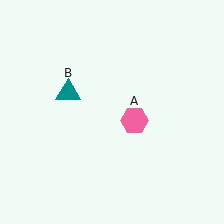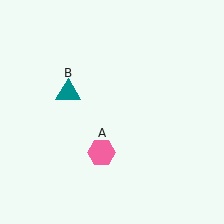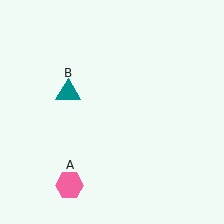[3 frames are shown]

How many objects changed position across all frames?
1 object changed position: pink hexagon (object A).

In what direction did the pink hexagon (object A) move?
The pink hexagon (object A) moved down and to the left.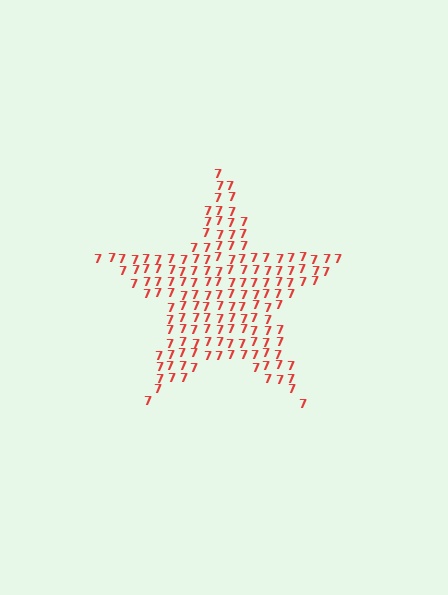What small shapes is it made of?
It is made of small digit 7's.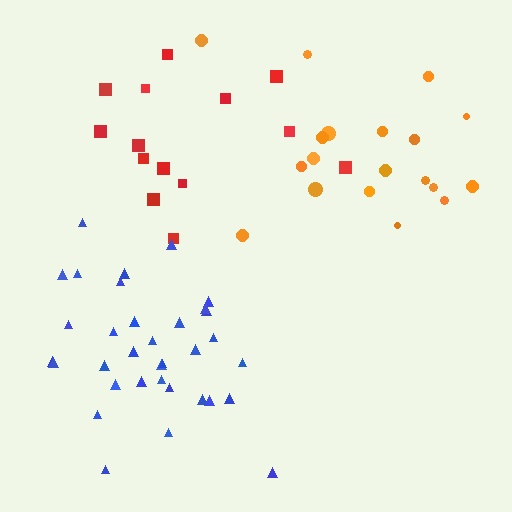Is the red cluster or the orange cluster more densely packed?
Orange.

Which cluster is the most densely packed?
Blue.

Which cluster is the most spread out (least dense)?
Red.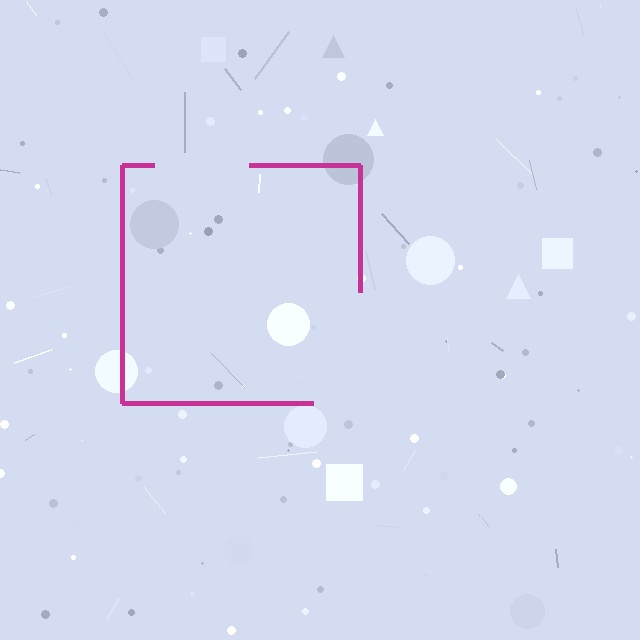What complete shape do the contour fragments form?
The contour fragments form a square.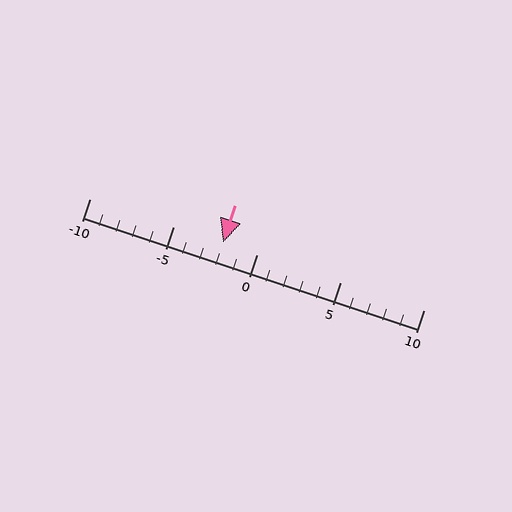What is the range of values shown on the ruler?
The ruler shows values from -10 to 10.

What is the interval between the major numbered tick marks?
The major tick marks are spaced 5 units apart.